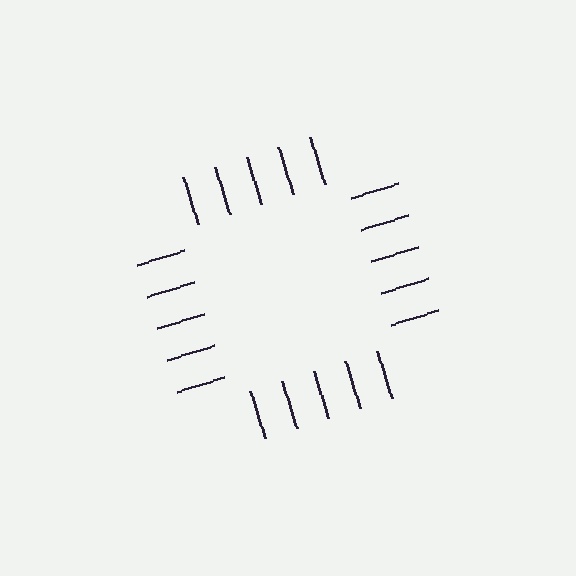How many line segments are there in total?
20 — 5 along each of the 4 edges.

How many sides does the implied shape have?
4 sides — the line-ends trace a square.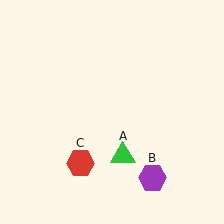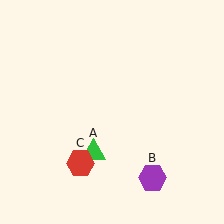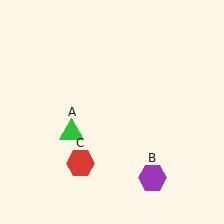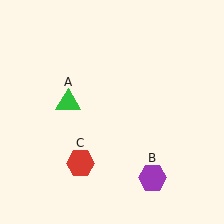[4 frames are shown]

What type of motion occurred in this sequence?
The green triangle (object A) rotated clockwise around the center of the scene.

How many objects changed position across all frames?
1 object changed position: green triangle (object A).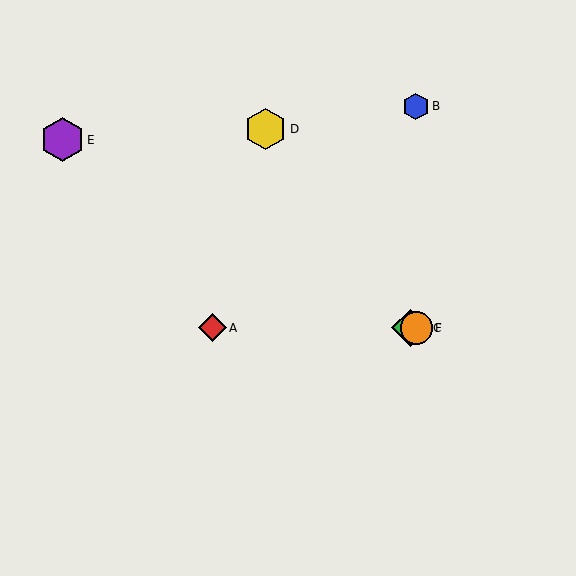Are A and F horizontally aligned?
Yes, both are at y≈328.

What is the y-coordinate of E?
Object E is at y≈140.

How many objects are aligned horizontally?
3 objects (A, C, F) are aligned horizontally.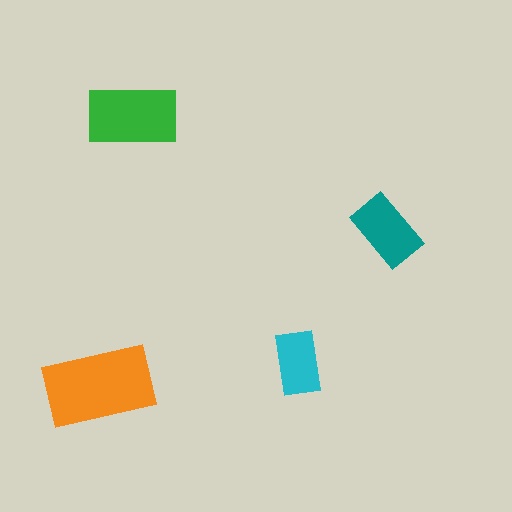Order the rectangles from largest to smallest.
the orange one, the green one, the teal one, the cyan one.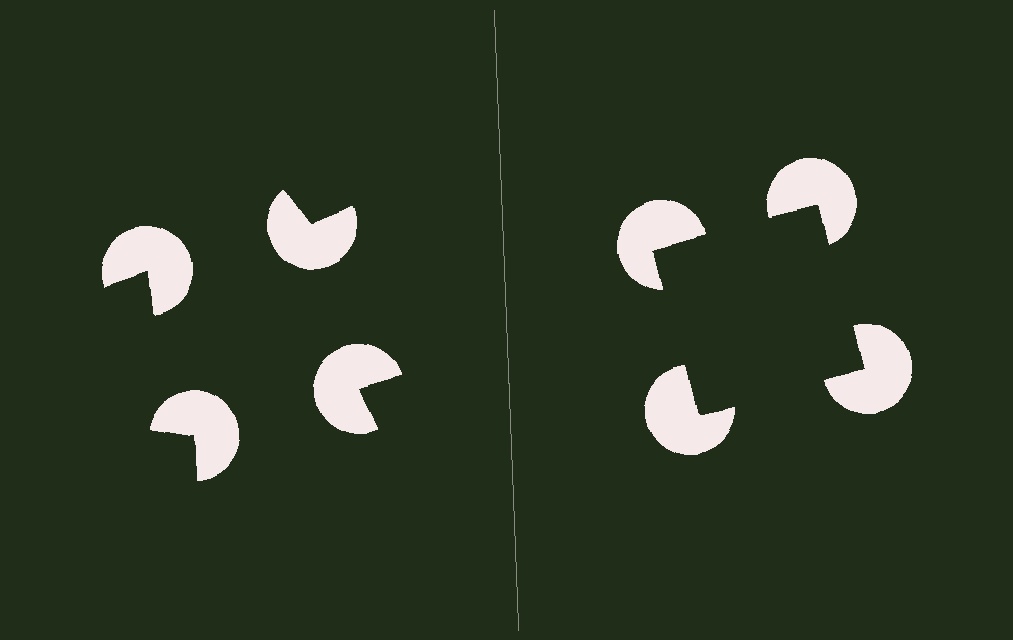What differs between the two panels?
The pac-man discs are positioned identically on both sides; only the wedge orientations differ. On the right they align to a square; on the left they are misaligned.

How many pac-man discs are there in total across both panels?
8 — 4 on each side.